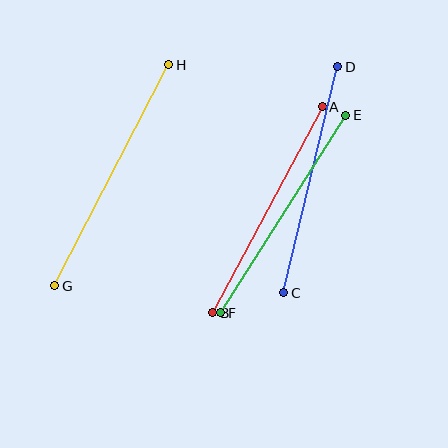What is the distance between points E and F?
The distance is approximately 233 pixels.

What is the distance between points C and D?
The distance is approximately 232 pixels.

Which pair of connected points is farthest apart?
Points G and H are farthest apart.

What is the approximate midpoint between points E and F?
The midpoint is at approximately (283, 214) pixels.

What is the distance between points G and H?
The distance is approximately 249 pixels.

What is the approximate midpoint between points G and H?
The midpoint is at approximately (112, 175) pixels.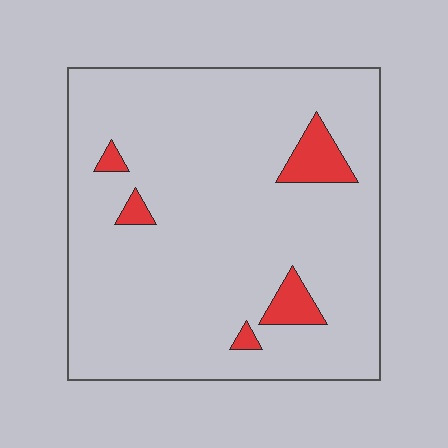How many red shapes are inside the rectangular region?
5.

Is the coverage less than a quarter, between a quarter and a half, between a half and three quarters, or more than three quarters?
Less than a quarter.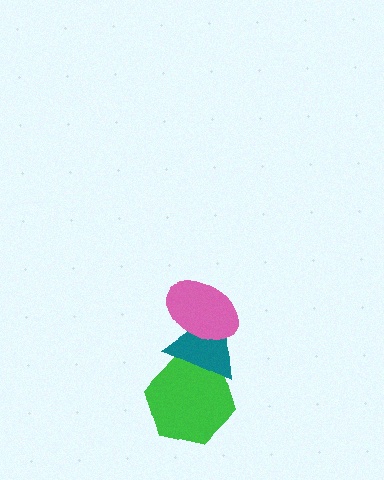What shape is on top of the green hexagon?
The teal triangle is on top of the green hexagon.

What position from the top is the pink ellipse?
The pink ellipse is 1st from the top.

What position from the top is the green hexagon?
The green hexagon is 3rd from the top.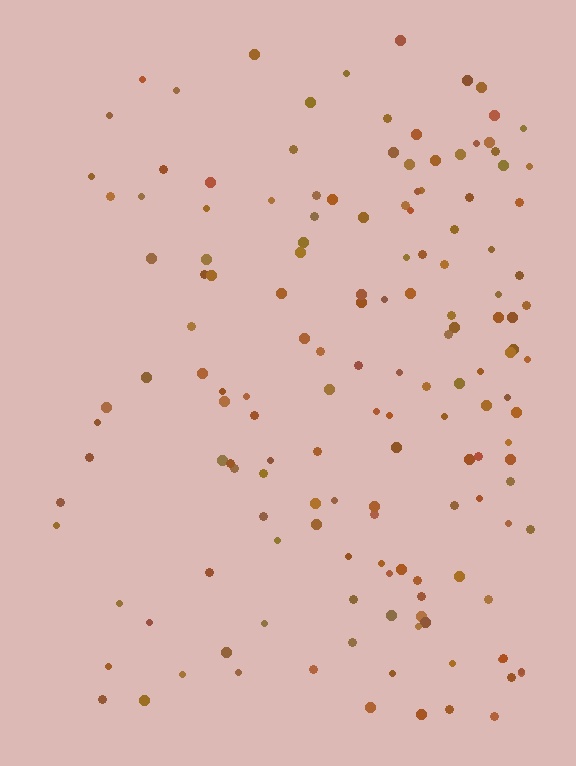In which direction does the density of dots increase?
From left to right, with the right side densest.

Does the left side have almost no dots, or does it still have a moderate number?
Still a moderate number, just noticeably fewer than the right.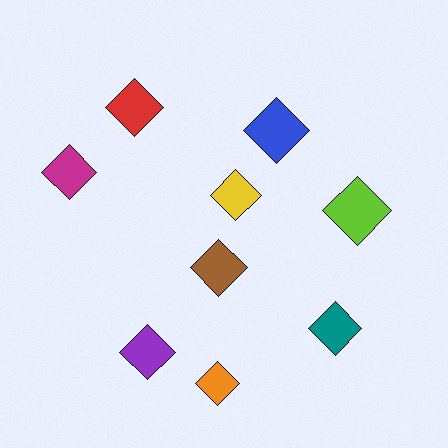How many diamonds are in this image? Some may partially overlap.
There are 9 diamonds.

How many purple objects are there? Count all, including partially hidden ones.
There is 1 purple object.